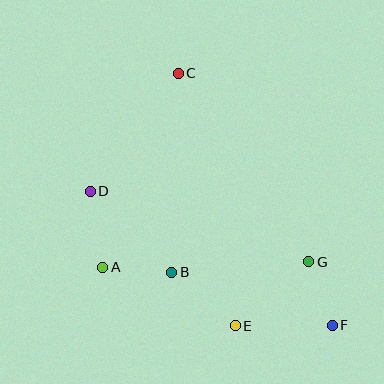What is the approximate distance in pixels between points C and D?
The distance between C and D is approximately 147 pixels.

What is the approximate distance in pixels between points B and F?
The distance between B and F is approximately 169 pixels.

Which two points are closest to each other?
Points F and G are closest to each other.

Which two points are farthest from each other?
Points C and F are farthest from each other.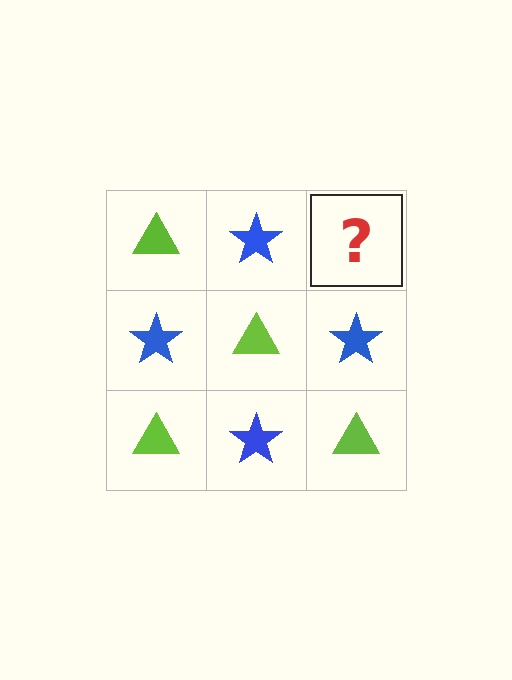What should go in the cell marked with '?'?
The missing cell should contain a lime triangle.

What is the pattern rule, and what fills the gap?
The rule is that it alternates lime triangle and blue star in a checkerboard pattern. The gap should be filled with a lime triangle.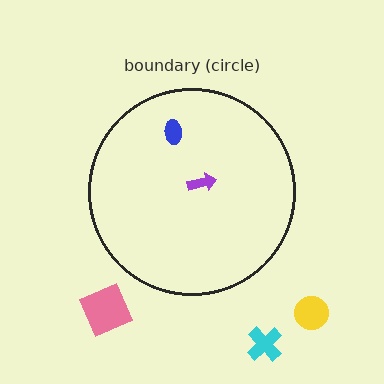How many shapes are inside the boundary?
2 inside, 3 outside.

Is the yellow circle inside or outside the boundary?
Outside.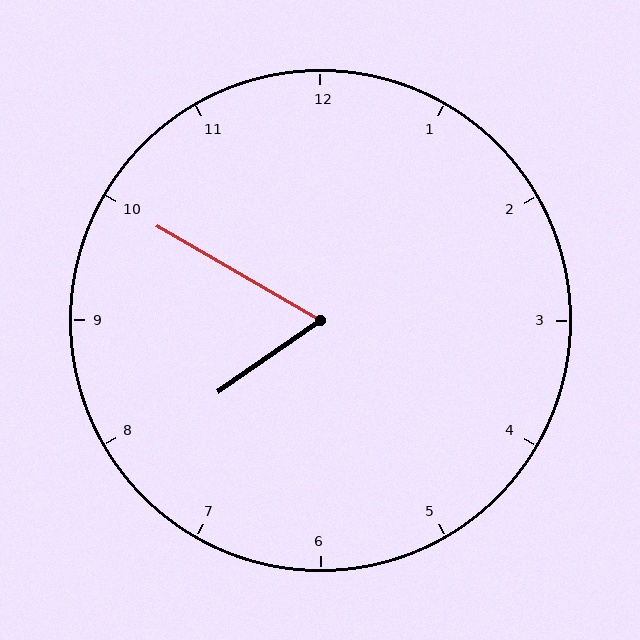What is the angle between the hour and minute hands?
Approximately 65 degrees.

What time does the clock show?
7:50.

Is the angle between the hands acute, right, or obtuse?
It is acute.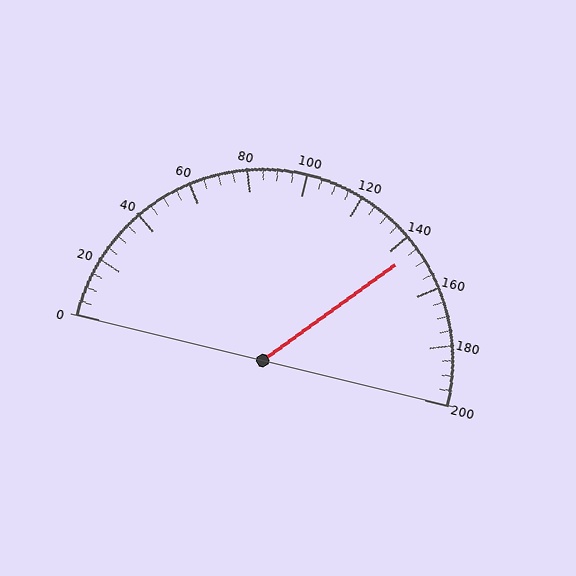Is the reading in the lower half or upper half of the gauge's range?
The reading is in the upper half of the range (0 to 200).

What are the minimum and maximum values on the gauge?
The gauge ranges from 0 to 200.